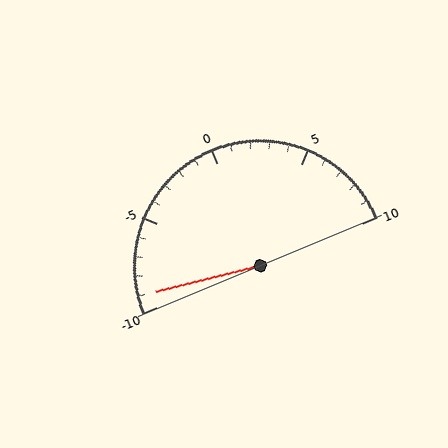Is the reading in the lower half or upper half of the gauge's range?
The reading is in the lower half of the range (-10 to 10).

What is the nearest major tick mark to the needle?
The nearest major tick mark is -10.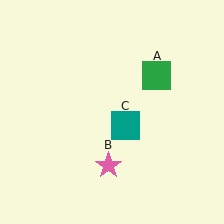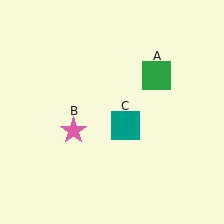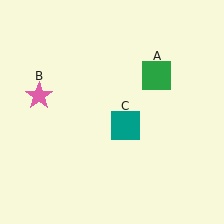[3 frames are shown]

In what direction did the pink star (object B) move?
The pink star (object B) moved up and to the left.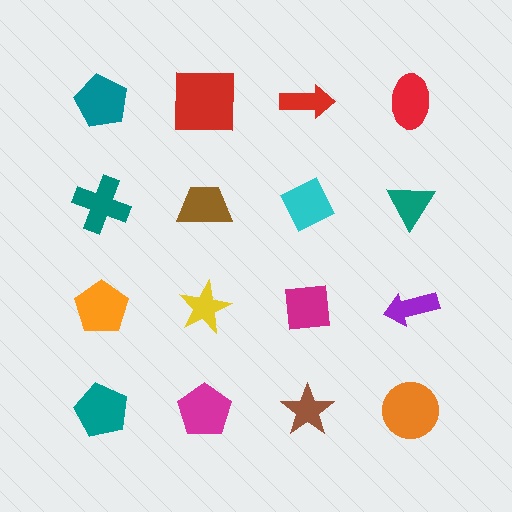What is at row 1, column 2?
A red square.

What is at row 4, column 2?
A magenta pentagon.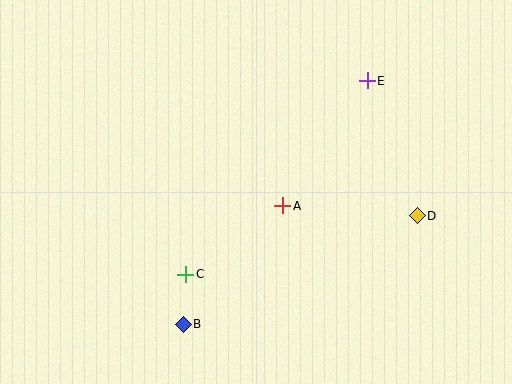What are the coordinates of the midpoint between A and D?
The midpoint between A and D is at (350, 211).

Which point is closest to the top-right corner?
Point E is closest to the top-right corner.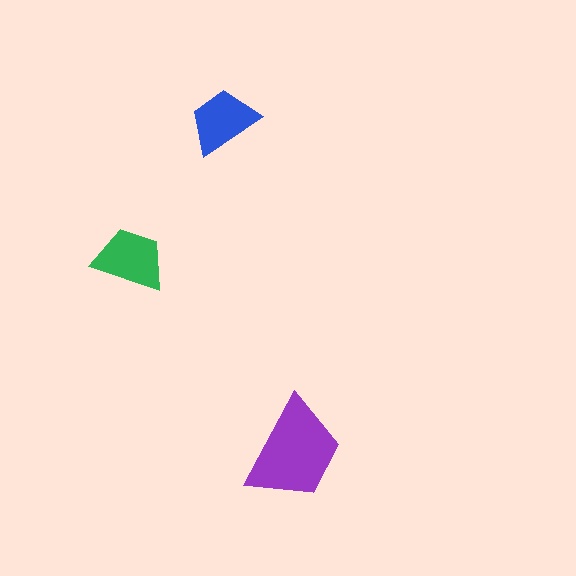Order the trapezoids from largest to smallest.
the purple one, the green one, the blue one.